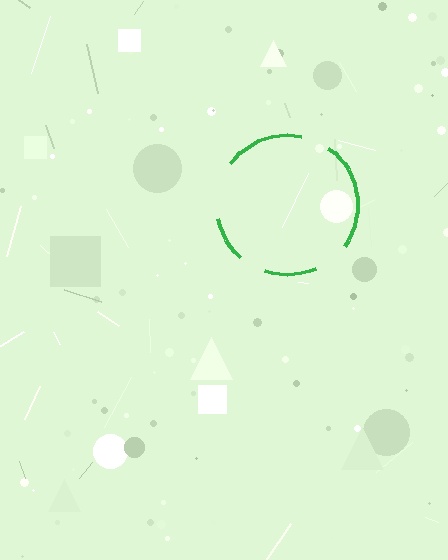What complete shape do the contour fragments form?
The contour fragments form a circle.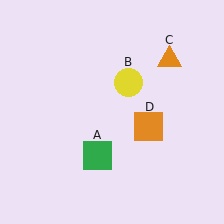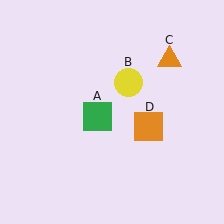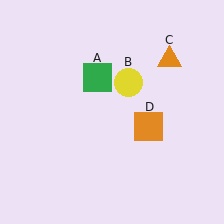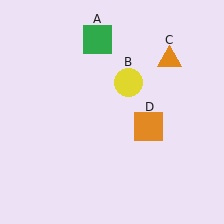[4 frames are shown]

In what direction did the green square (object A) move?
The green square (object A) moved up.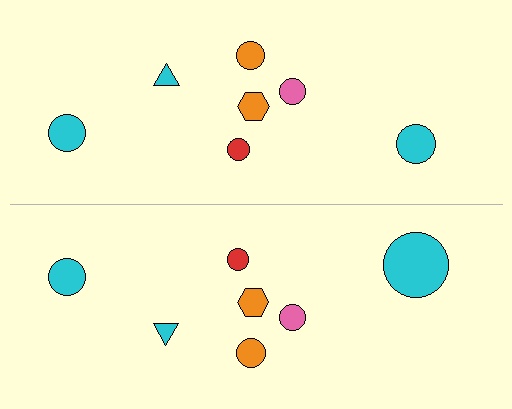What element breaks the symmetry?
The cyan circle on the bottom side has a different size than its mirror counterpart.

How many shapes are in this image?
There are 14 shapes in this image.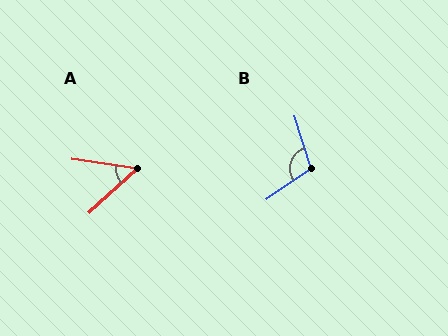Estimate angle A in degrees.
Approximately 50 degrees.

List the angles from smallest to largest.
A (50°), B (107°).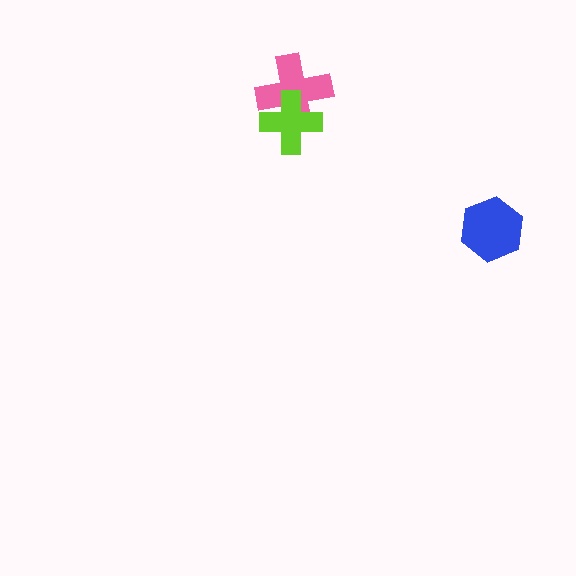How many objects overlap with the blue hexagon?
0 objects overlap with the blue hexagon.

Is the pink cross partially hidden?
Yes, it is partially covered by another shape.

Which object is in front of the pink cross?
The lime cross is in front of the pink cross.